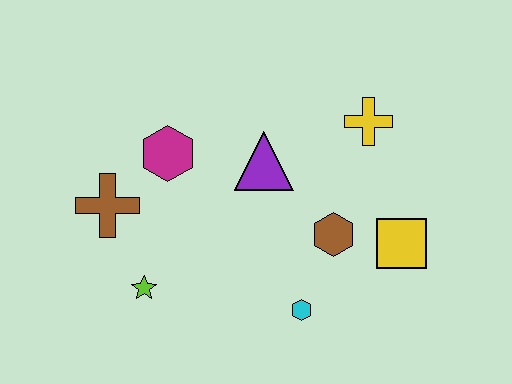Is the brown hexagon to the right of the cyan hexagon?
Yes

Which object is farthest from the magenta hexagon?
The yellow square is farthest from the magenta hexagon.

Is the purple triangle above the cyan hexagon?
Yes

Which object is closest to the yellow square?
The brown hexagon is closest to the yellow square.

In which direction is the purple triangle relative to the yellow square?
The purple triangle is to the left of the yellow square.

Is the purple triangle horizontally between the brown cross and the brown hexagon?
Yes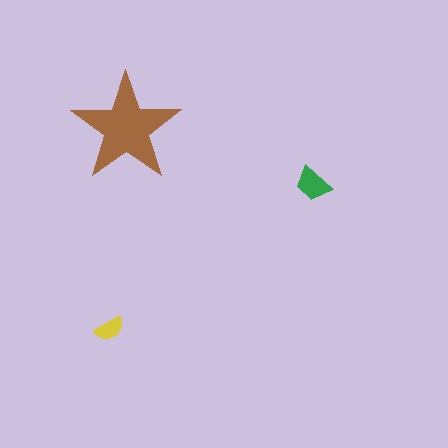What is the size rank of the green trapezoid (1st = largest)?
2nd.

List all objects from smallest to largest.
The yellow semicircle, the green trapezoid, the brown star.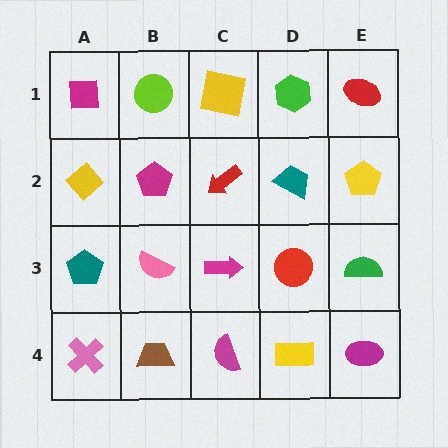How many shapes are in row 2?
5 shapes.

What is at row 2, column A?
A yellow diamond.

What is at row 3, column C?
A magenta arrow.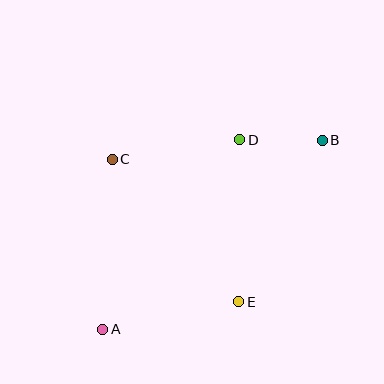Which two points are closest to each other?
Points B and D are closest to each other.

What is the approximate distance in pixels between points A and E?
The distance between A and E is approximately 138 pixels.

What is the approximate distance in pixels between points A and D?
The distance between A and D is approximately 234 pixels.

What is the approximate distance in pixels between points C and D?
The distance between C and D is approximately 129 pixels.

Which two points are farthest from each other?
Points A and B are farthest from each other.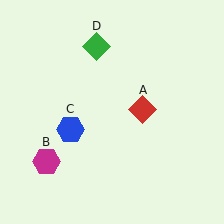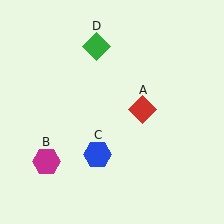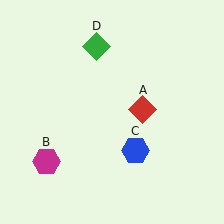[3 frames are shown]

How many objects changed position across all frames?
1 object changed position: blue hexagon (object C).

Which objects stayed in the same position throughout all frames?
Red diamond (object A) and magenta hexagon (object B) and green diamond (object D) remained stationary.